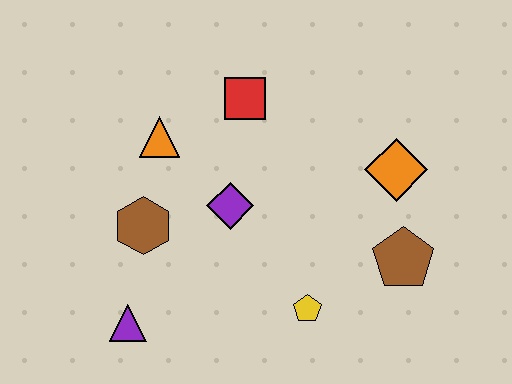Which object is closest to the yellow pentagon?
The brown pentagon is closest to the yellow pentagon.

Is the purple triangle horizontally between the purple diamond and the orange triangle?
No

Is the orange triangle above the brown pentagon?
Yes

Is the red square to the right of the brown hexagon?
Yes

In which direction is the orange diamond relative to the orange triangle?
The orange diamond is to the right of the orange triangle.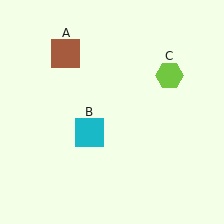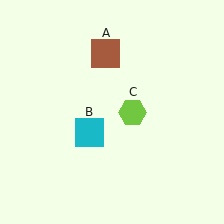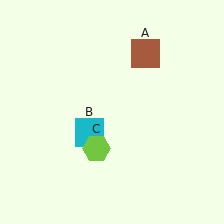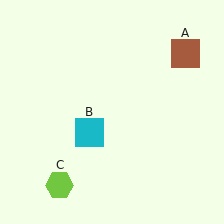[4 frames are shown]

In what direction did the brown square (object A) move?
The brown square (object A) moved right.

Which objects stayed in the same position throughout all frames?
Cyan square (object B) remained stationary.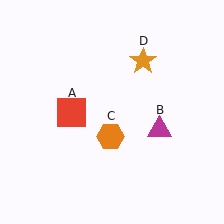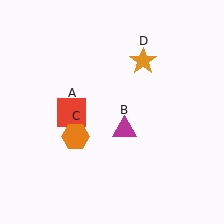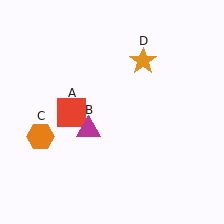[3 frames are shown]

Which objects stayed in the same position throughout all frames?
Red square (object A) and orange star (object D) remained stationary.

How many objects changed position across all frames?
2 objects changed position: magenta triangle (object B), orange hexagon (object C).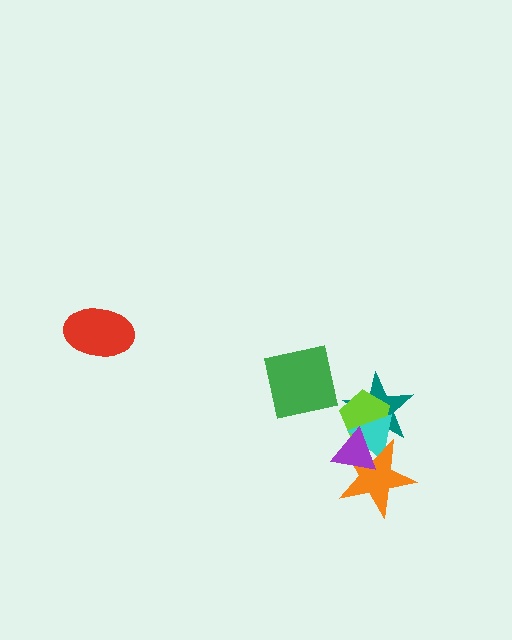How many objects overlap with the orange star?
3 objects overlap with the orange star.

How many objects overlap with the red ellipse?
0 objects overlap with the red ellipse.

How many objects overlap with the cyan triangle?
4 objects overlap with the cyan triangle.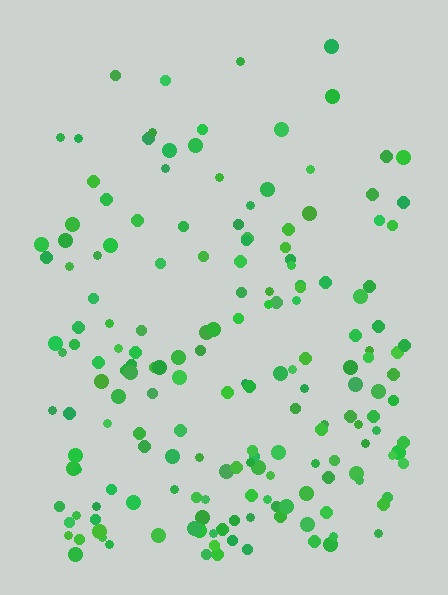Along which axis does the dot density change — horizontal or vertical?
Vertical.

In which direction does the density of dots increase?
From top to bottom, with the bottom side densest.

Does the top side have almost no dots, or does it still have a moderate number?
Still a moderate number, just noticeably fewer than the bottom.